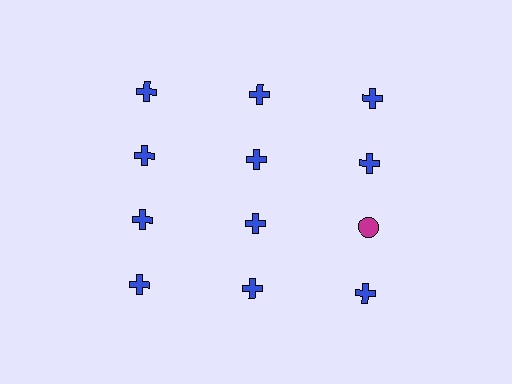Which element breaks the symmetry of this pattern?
The magenta circle in the third row, center column breaks the symmetry. All other shapes are blue crosses.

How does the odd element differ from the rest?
It differs in both color (magenta instead of blue) and shape (circle instead of cross).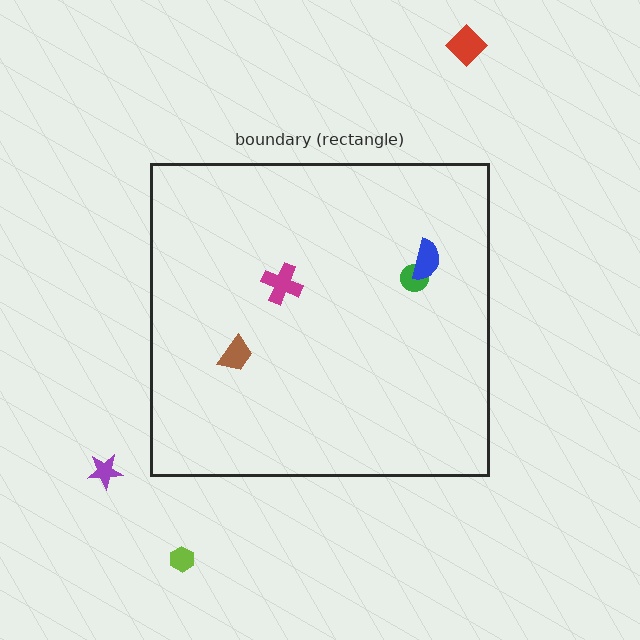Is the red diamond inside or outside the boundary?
Outside.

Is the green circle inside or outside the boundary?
Inside.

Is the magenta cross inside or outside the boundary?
Inside.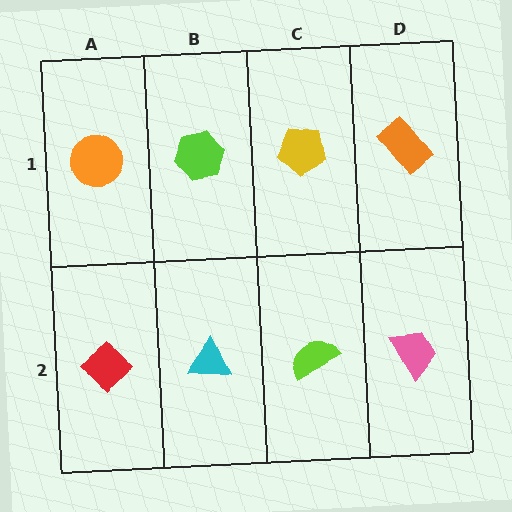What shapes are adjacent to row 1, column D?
A pink trapezoid (row 2, column D), a yellow pentagon (row 1, column C).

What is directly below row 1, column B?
A cyan triangle.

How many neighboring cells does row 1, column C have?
3.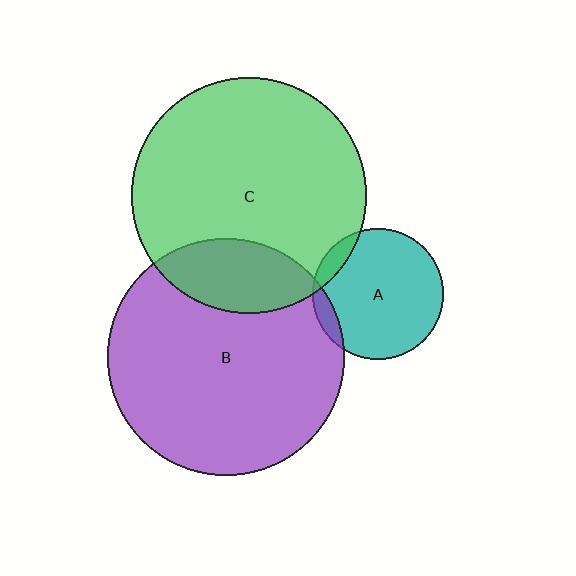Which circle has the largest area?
Circle B (purple).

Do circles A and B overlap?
Yes.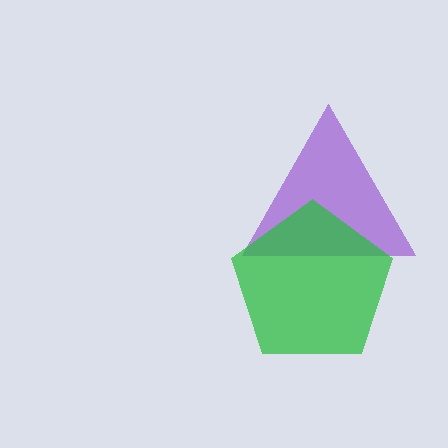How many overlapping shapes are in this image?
There are 2 overlapping shapes in the image.